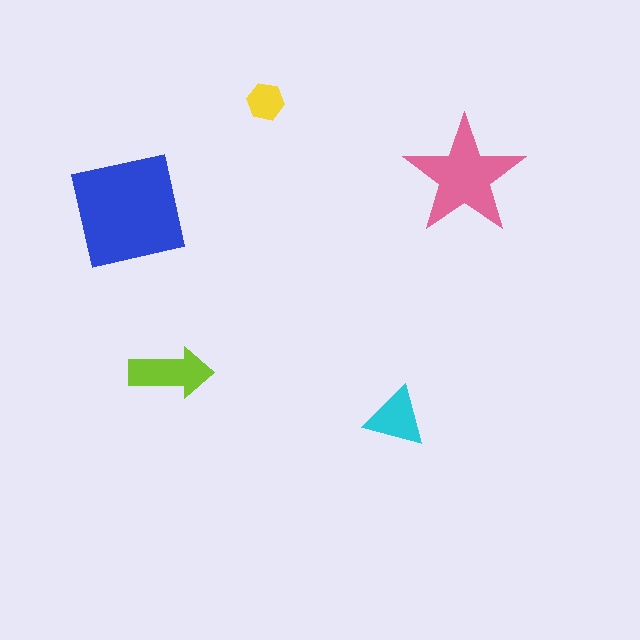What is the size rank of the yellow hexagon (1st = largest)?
5th.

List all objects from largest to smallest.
The blue square, the pink star, the lime arrow, the cyan triangle, the yellow hexagon.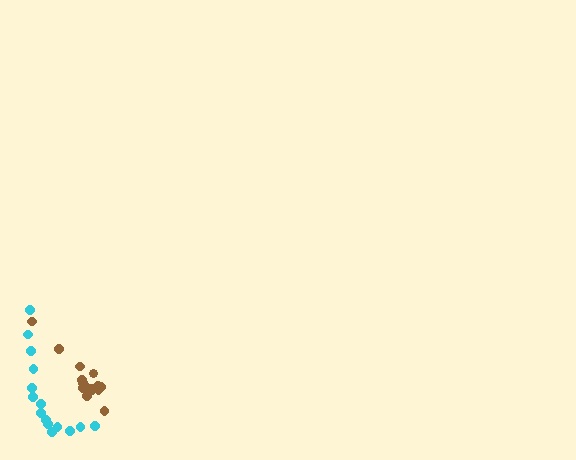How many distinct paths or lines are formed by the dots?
There are 2 distinct paths.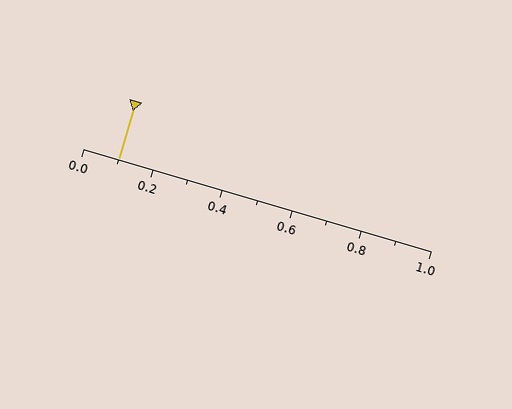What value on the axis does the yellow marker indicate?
The marker indicates approximately 0.1.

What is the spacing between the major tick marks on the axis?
The major ticks are spaced 0.2 apart.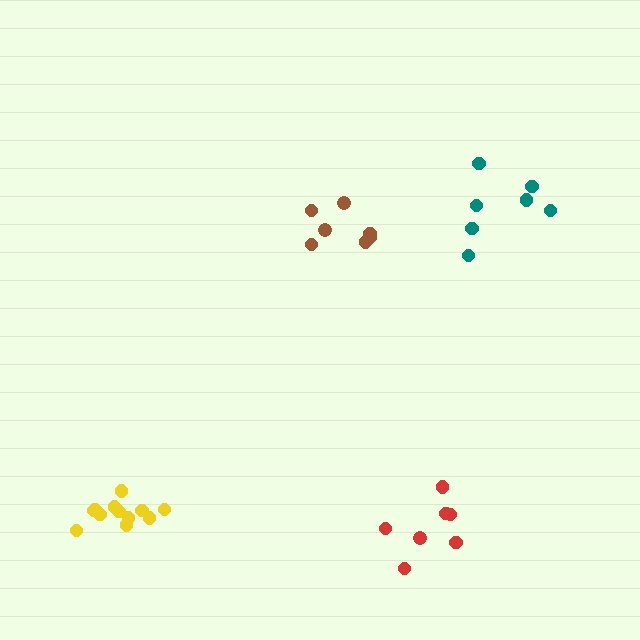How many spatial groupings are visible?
There are 4 spatial groupings.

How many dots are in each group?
Group 1: 7 dots, Group 2: 7 dots, Group 3: 12 dots, Group 4: 7 dots (33 total).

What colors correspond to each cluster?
The clusters are colored: teal, red, yellow, brown.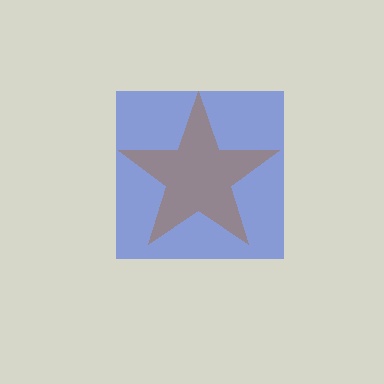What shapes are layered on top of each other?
The layered shapes are: a blue square, a brown star.